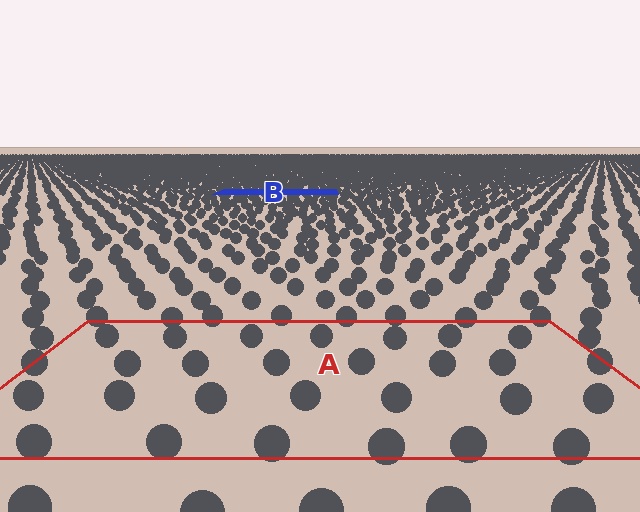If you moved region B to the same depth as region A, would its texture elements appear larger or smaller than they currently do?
They would appear larger. At a closer depth, the same texture elements are projected at a bigger on-screen size.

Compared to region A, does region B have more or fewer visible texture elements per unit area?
Region B has more texture elements per unit area — they are packed more densely because it is farther away.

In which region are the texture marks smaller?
The texture marks are smaller in region B, because it is farther away.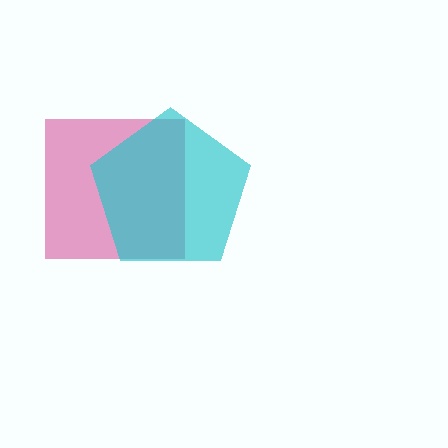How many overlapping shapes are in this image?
There are 2 overlapping shapes in the image.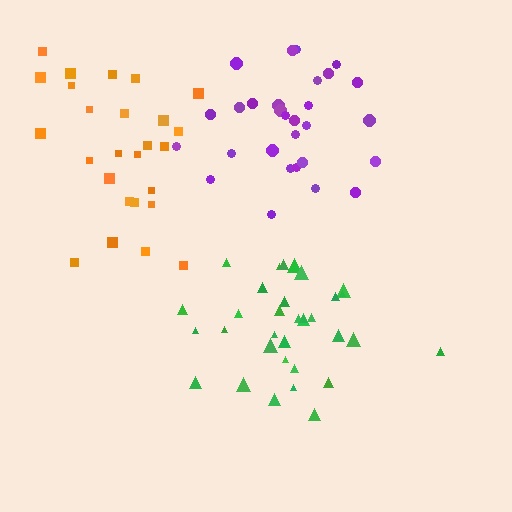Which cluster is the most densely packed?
Purple.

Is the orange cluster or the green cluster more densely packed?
Green.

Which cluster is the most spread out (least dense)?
Orange.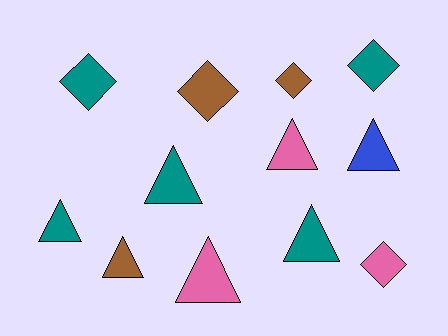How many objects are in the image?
There are 12 objects.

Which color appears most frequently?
Teal, with 5 objects.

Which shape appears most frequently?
Triangle, with 7 objects.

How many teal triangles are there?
There are 3 teal triangles.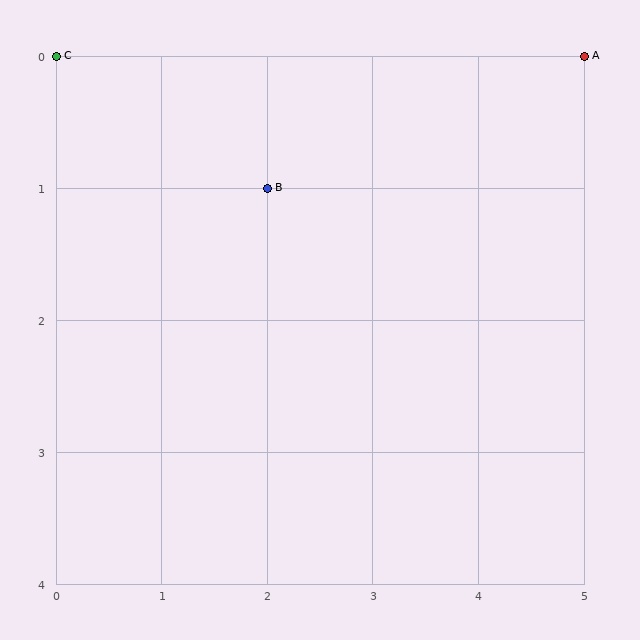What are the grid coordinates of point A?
Point A is at grid coordinates (5, 0).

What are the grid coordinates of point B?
Point B is at grid coordinates (2, 1).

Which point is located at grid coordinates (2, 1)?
Point B is at (2, 1).